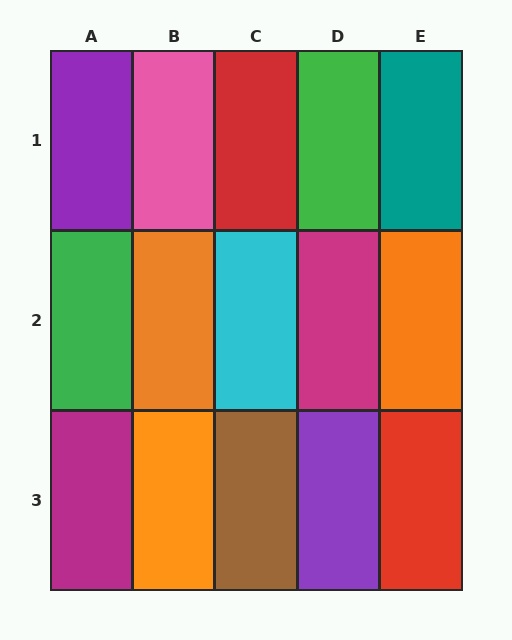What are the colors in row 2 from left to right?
Green, orange, cyan, magenta, orange.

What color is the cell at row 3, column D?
Purple.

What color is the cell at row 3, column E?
Red.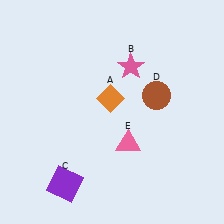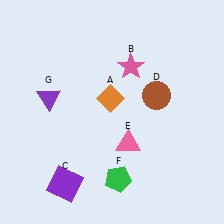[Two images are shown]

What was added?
A green pentagon (F), a purple triangle (G) were added in Image 2.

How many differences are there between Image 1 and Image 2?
There are 2 differences between the two images.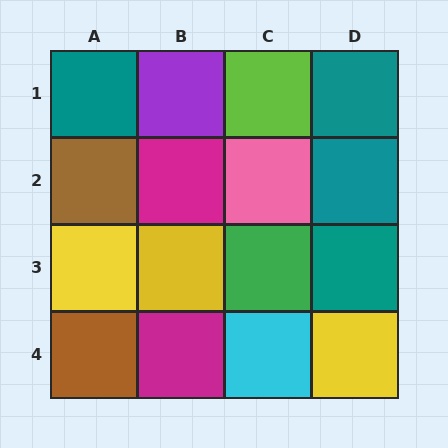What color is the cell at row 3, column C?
Green.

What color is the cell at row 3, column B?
Yellow.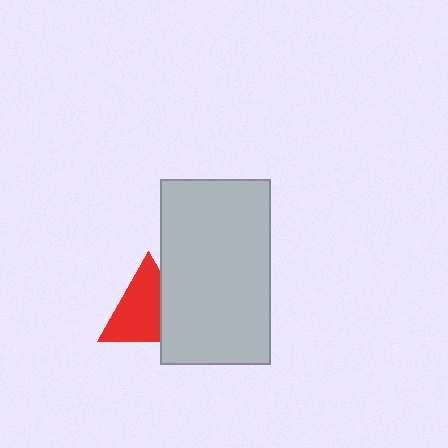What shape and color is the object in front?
The object in front is a light gray rectangle.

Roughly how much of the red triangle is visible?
Most of it is visible (roughly 69%).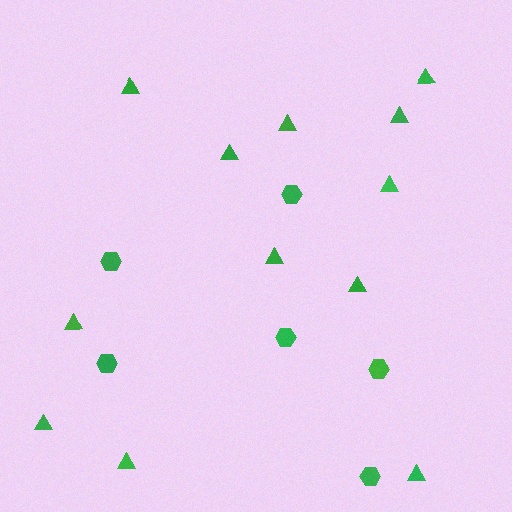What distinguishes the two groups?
There are 2 groups: one group of hexagons (6) and one group of triangles (12).